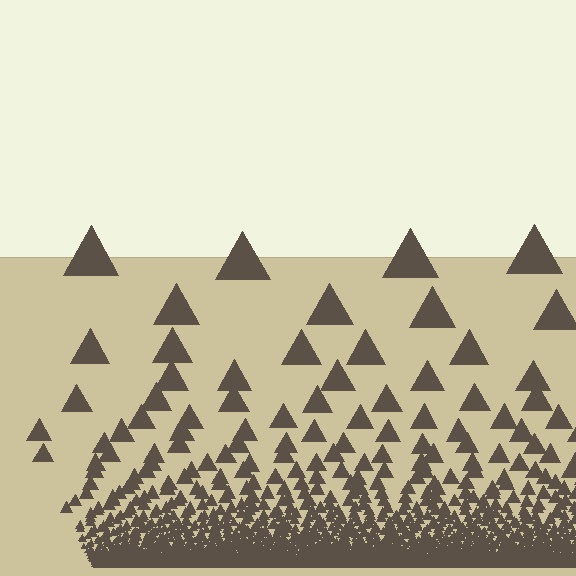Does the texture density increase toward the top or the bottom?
Density increases toward the bottom.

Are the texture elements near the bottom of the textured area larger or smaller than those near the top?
Smaller. The gradient is inverted — elements near the bottom are smaller and denser.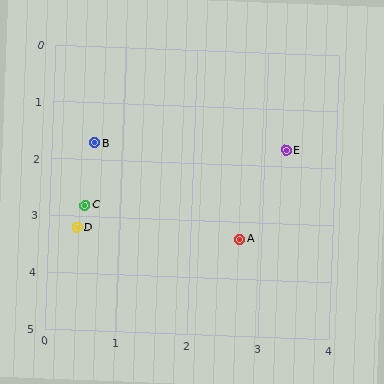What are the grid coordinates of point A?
Point A is at approximately (2.7, 3.3).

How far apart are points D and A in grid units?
Points D and A are about 2.3 grid units apart.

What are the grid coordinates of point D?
Point D is at approximately (0.4, 3.2).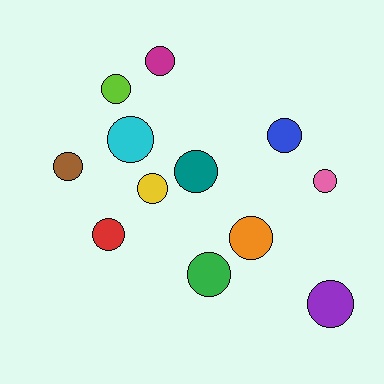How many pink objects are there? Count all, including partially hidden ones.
There is 1 pink object.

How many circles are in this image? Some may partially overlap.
There are 12 circles.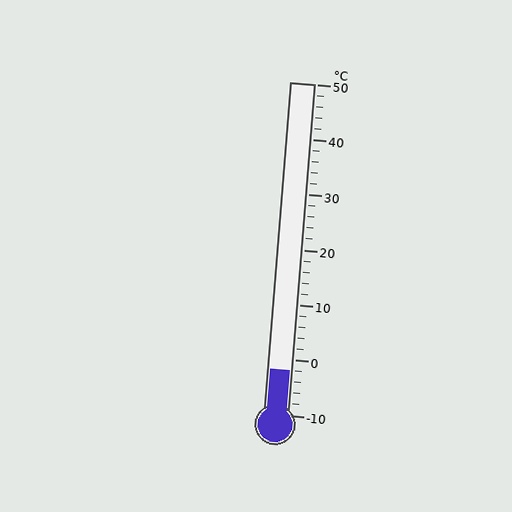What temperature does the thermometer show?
The thermometer shows approximately -2°C.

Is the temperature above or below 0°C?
The temperature is below 0°C.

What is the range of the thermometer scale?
The thermometer scale ranges from -10°C to 50°C.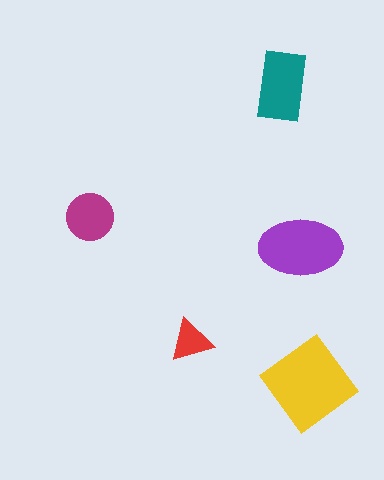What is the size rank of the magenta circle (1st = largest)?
4th.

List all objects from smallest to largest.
The red triangle, the magenta circle, the teal rectangle, the purple ellipse, the yellow diamond.